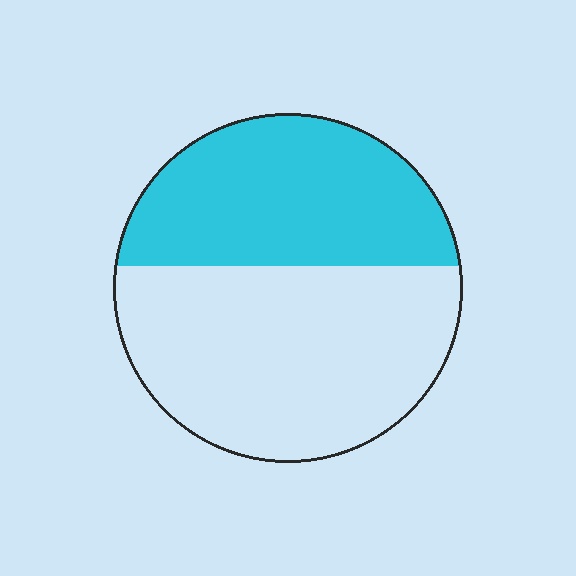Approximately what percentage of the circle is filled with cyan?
Approximately 40%.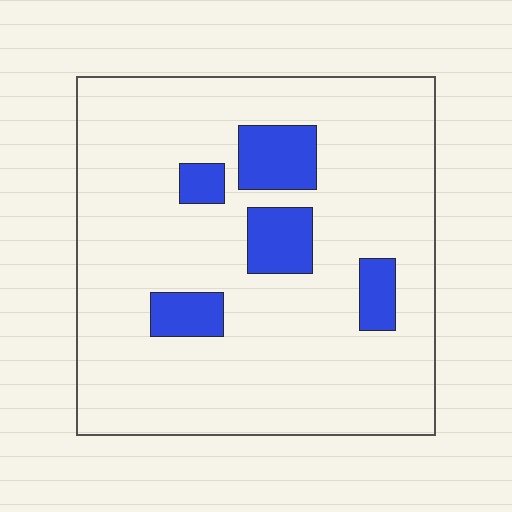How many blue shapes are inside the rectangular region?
5.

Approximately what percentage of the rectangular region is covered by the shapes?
Approximately 15%.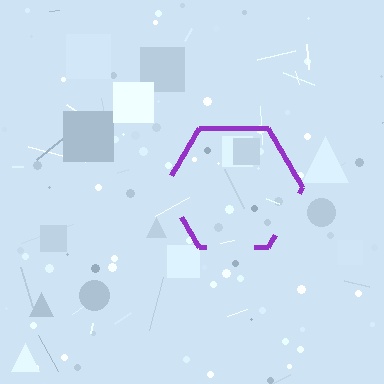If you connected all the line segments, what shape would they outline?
They would outline a hexagon.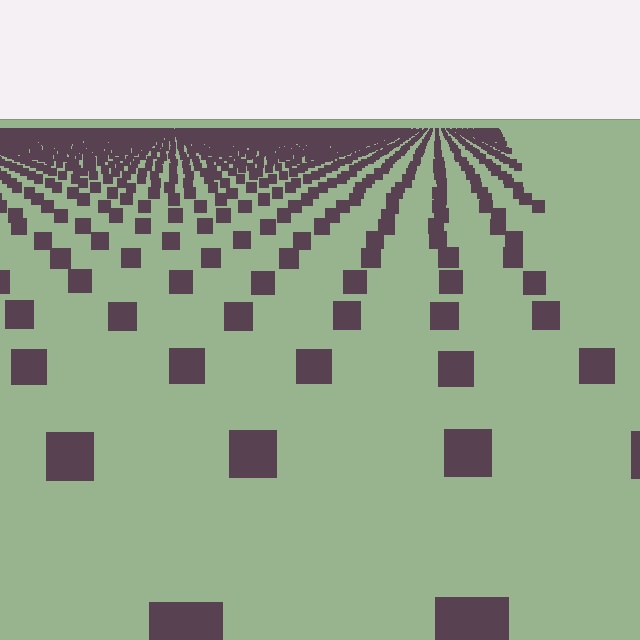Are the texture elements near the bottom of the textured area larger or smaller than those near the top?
Larger. Near the bottom, elements are closer to the viewer and appear at a bigger on-screen size.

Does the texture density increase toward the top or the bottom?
Density increases toward the top.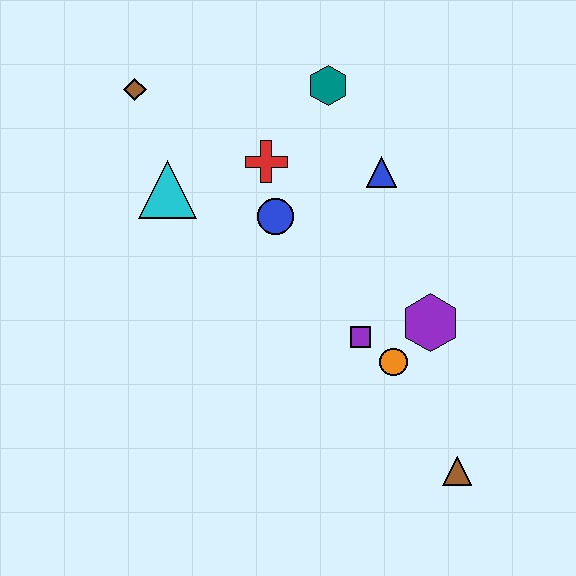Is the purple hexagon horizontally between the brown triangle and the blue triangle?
Yes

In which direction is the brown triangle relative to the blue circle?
The brown triangle is below the blue circle.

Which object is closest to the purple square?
The orange circle is closest to the purple square.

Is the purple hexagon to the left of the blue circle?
No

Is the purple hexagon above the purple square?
Yes